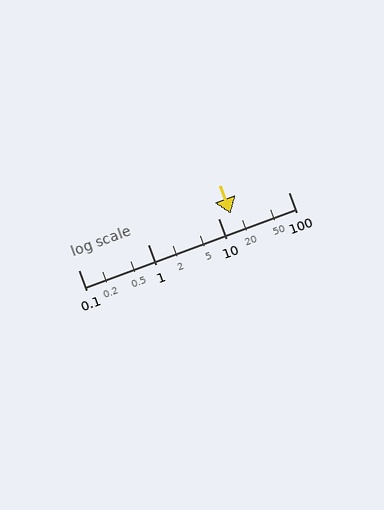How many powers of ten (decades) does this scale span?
The scale spans 3 decades, from 0.1 to 100.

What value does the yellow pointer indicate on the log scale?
The pointer indicates approximately 15.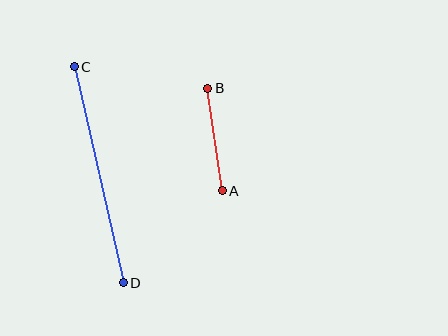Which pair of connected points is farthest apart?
Points C and D are farthest apart.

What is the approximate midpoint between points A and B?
The midpoint is at approximately (215, 139) pixels.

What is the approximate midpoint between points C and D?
The midpoint is at approximately (99, 175) pixels.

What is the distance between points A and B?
The distance is approximately 104 pixels.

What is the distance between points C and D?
The distance is approximately 221 pixels.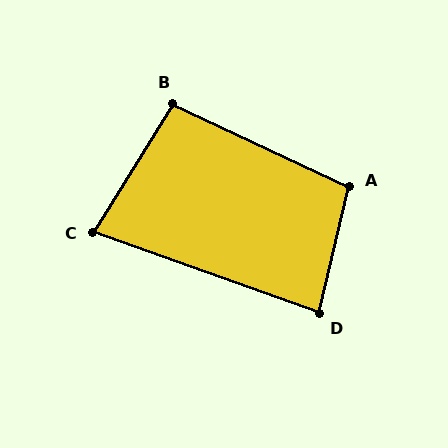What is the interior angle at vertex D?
Approximately 84 degrees (acute).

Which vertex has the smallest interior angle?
C, at approximately 78 degrees.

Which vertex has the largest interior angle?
A, at approximately 102 degrees.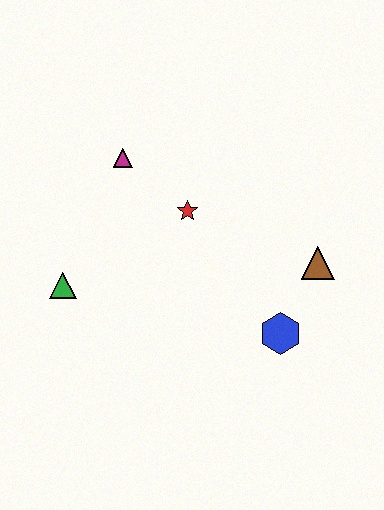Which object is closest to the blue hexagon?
The brown triangle is closest to the blue hexagon.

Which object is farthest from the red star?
The blue hexagon is farthest from the red star.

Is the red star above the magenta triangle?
No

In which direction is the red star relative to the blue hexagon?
The red star is above the blue hexagon.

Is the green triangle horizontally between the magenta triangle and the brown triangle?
No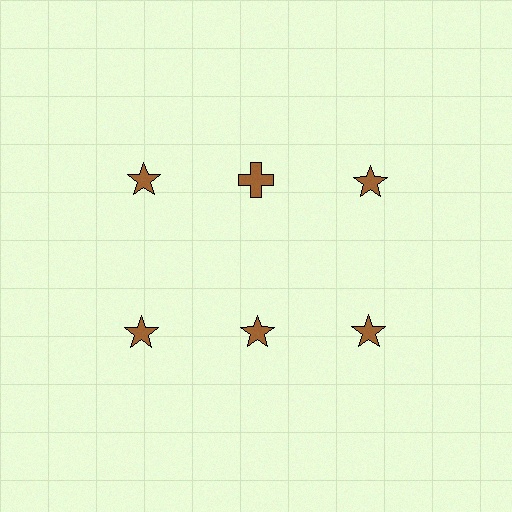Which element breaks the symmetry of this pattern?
The brown cross in the top row, second from left column breaks the symmetry. All other shapes are brown stars.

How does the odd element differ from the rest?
It has a different shape: cross instead of star.